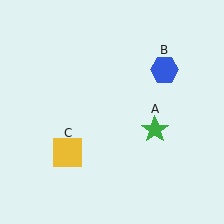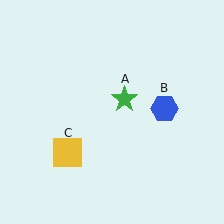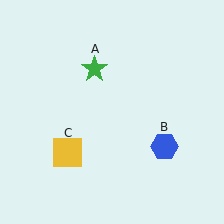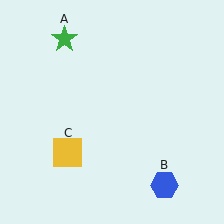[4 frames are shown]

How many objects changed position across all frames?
2 objects changed position: green star (object A), blue hexagon (object B).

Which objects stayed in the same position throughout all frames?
Yellow square (object C) remained stationary.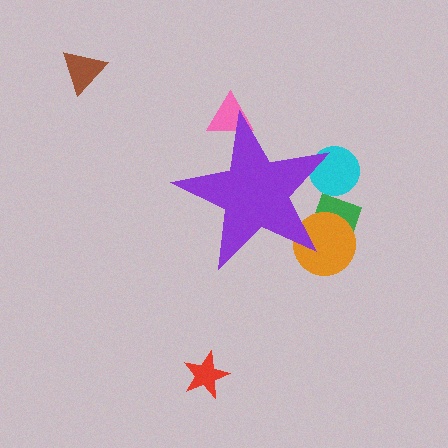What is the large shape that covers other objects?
A purple star.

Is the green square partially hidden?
Yes, the green square is partially hidden behind the purple star.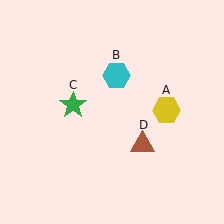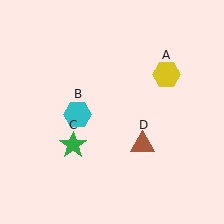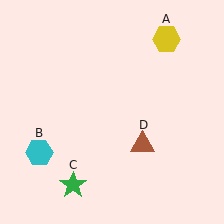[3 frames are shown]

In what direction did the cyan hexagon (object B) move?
The cyan hexagon (object B) moved down and to the left.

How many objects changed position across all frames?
3 objects changed position: yellow hexagon (object A), cyan hexagon (object B), green star (object C).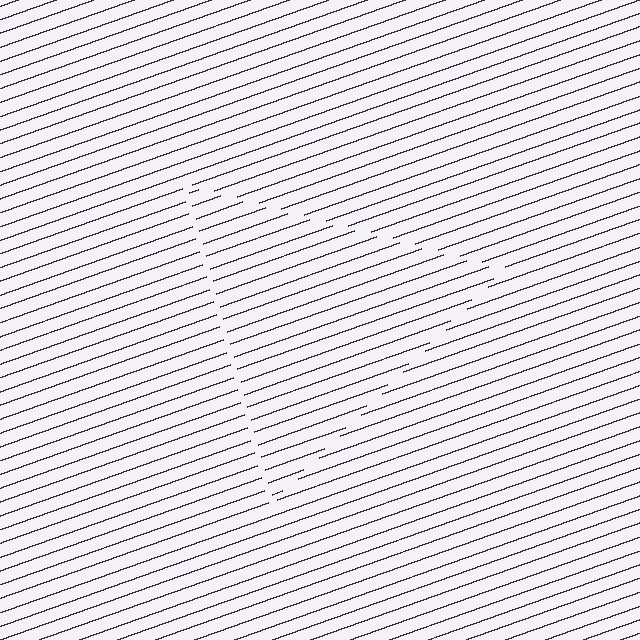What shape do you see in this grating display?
An illusory triangle. The interior of the shape contains the same grating, shifted by half a period — the contour is defined by the phase discontinuity where line-ends from the inner and outer gratings abut.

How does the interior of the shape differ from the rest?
The interior of the shape contains the same grating, shifted by half a period — the contour is defined by the phase discontinuity where line-ends from the inner and outer gratings abut.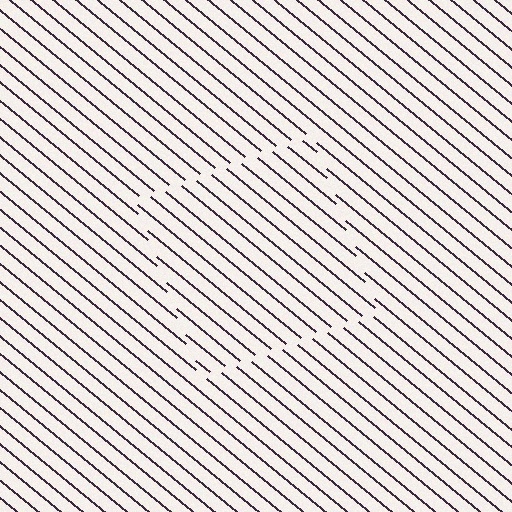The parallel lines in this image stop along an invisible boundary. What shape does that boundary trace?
An illusory square. The interior of the shape contains the same grating, shifted by half a period — the contour is defined by the phase discontinuity where line-ends from the inner and outer gratings abut.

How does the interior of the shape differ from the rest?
The interior of the shape contains the same grating, shifted by half a period — the contour is defined by the phase discontinuity where line-ends from the inner and outer gratings abut.